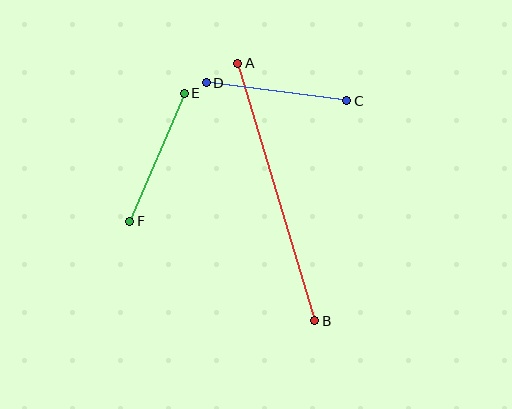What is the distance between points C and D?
The distance is approximately 141 pixels.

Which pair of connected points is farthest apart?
Points A and B are farthest apart.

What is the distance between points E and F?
The distance is approximately 139 pixels.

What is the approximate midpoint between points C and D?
The midpoint is at approximately (277, 92) pixels.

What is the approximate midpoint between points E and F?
The midpoint is at approximately (157, 157) pixels.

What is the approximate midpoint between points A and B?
The midpoint is at approximately (276, 192) pixels.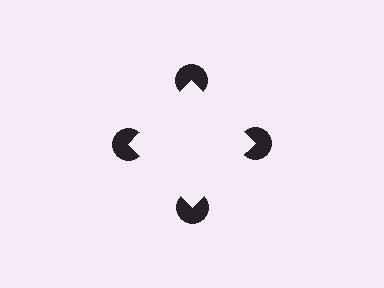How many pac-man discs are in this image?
There are 4 — one at each vertex of the illusory square.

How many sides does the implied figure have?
4 sides.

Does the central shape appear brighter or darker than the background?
It typically appears slightly brighter than the background, even though no actual brightness change is drawn.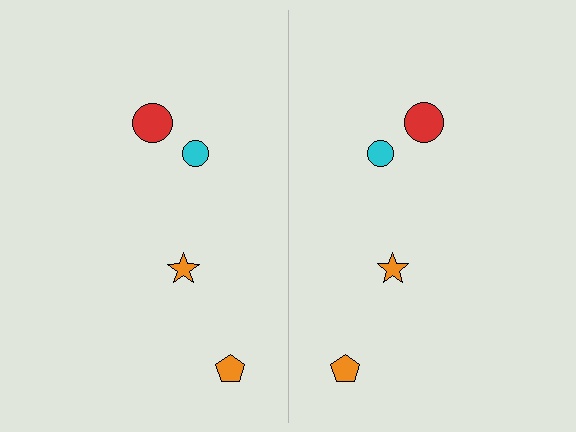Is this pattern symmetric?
Yes, this pattern has bilateral (reflection) symmetry.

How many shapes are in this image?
There are 8 shapes in this image.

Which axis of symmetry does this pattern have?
The pattern has a vertical axis of symmetry running through the center of the image.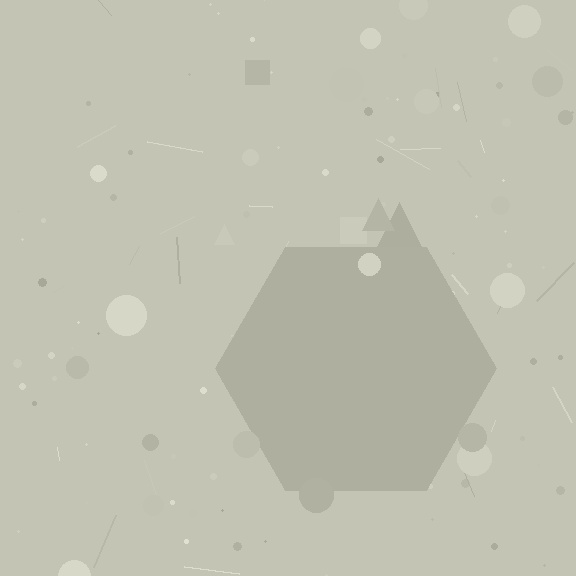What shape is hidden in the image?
A hexagon is hidden in the image.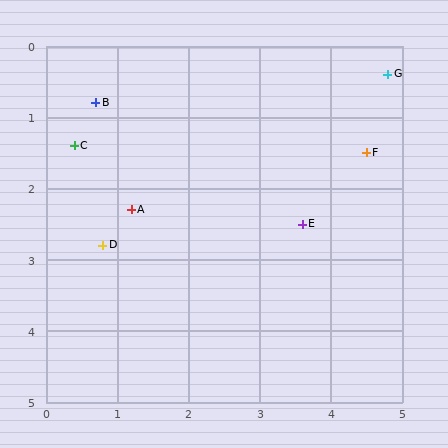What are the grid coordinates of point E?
Point E is at approximately (3.6, 2.5).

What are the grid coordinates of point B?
Point B is at approximately (0.7, 0.8).